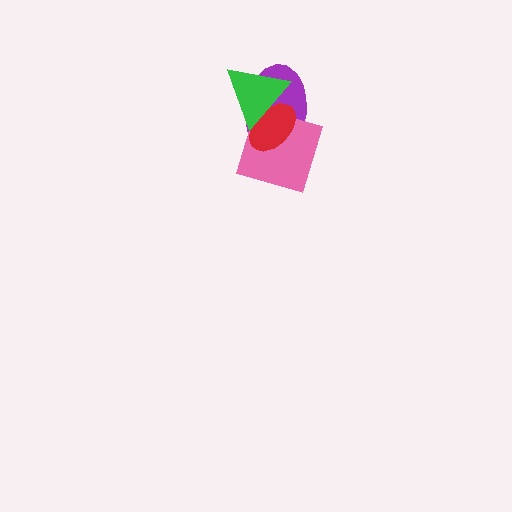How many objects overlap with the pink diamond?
3 objects overlap with the pink diamond.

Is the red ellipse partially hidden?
Yes, it is partially covered by another shape.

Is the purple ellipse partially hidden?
Yes, it is partially covered by another shape.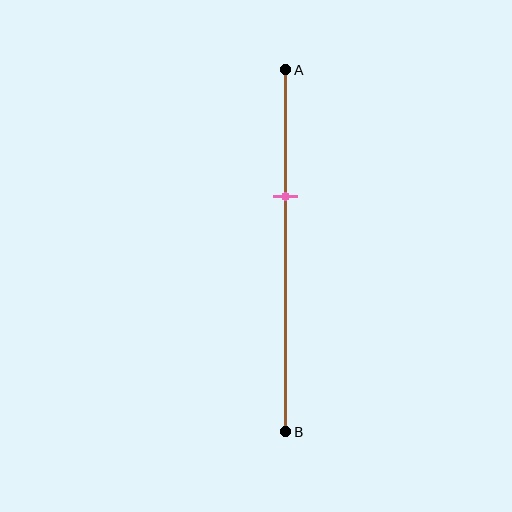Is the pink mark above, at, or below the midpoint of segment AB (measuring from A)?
The pink mark is above the midpoint of segment AB.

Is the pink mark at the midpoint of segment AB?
No, the mark is at about 35% from A, not at the 50% midpoint.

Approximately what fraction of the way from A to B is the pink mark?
The pink mark is approximately 35% of the way from A to B.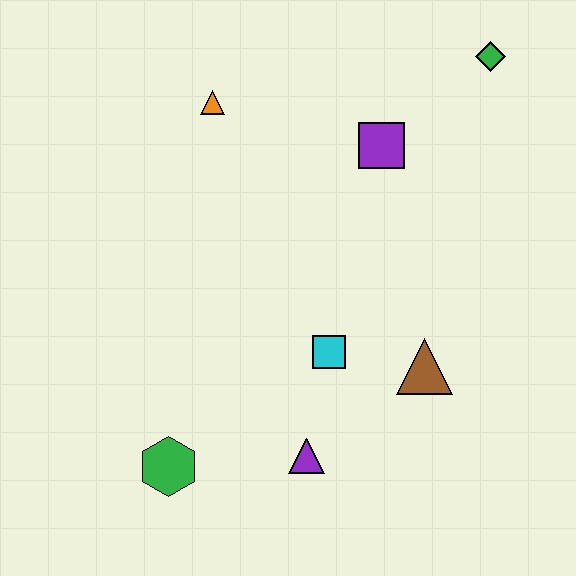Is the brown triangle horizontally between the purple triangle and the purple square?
No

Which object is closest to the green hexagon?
The purple triangle is closest to the green hexagon.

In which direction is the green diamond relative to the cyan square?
The green diamond is above the cyan square.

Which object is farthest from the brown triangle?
The orange triangle is farthest from the brown triangle.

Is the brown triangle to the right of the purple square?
Yes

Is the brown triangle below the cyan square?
Yes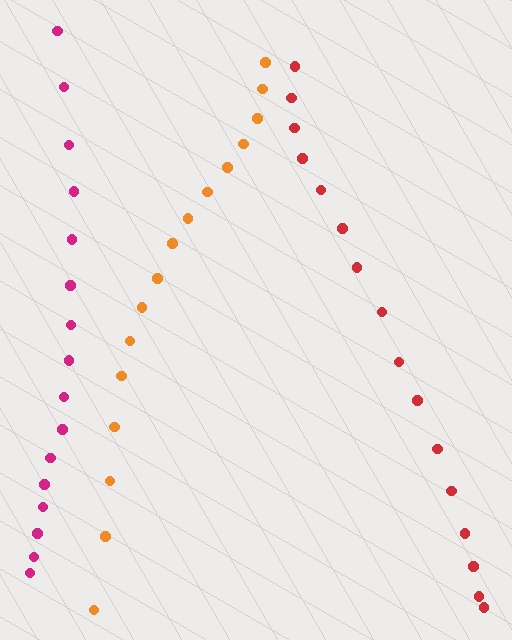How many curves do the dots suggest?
There are 3 distinct paths.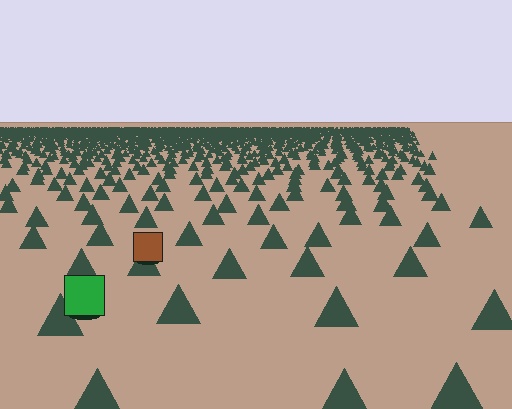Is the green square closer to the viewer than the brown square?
Yes. The green square is closer — you can tell from the texture gradient: the ground texture is coarser near it.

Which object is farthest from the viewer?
The brown square is farthest from the viewer. It appears smaller and the ground texture around it is denser.